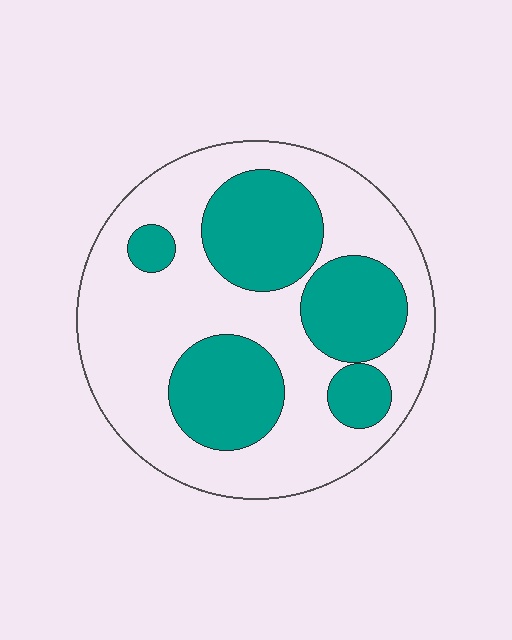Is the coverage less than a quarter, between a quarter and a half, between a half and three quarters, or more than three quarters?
Between a quarter and a half.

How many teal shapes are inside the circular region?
5.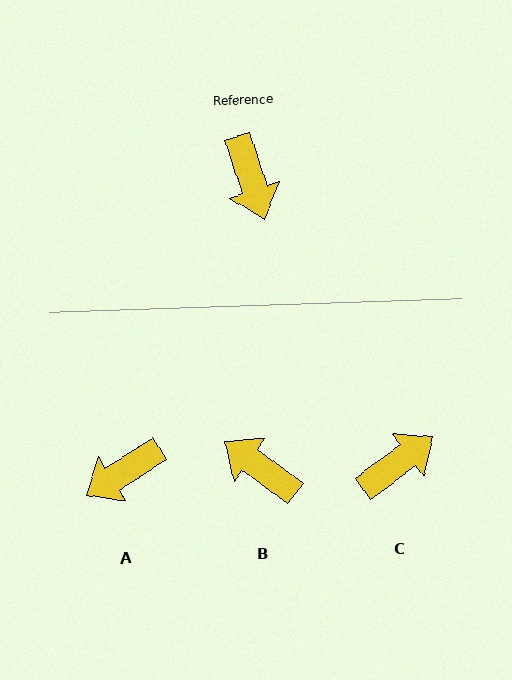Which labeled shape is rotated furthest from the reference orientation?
B, about 144 degrees away.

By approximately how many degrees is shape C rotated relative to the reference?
Approximately 109 degrees counter-clockwise.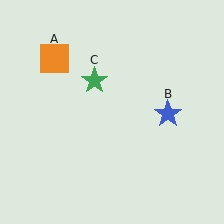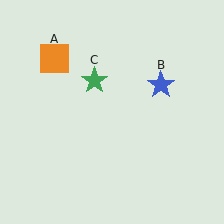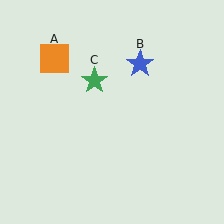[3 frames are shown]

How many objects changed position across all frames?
1 object changed position: blue star (object B).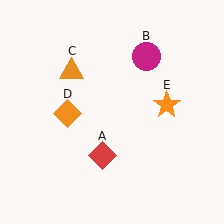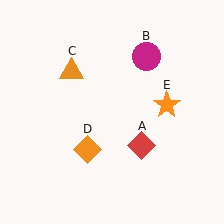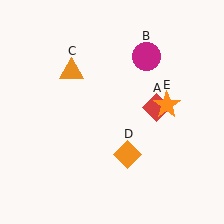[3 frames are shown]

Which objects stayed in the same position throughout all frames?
Magenta circle (object B) and orange triangle (object C) and orange star (object E) remained stationary.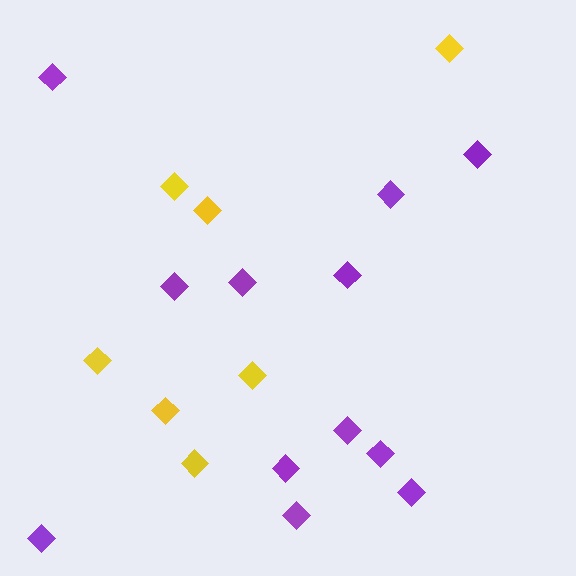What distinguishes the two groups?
There are 2 groups: one group of yellow diamonds (7) and one group of purple diamonds (12).